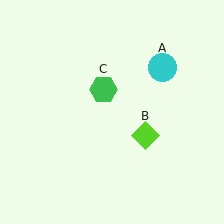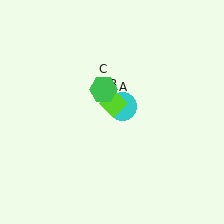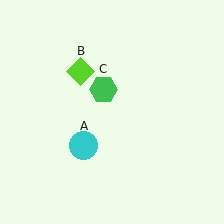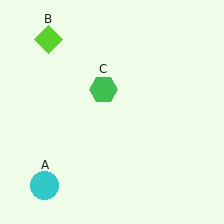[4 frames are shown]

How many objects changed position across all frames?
2 objects changed position: cyan circle (object A), lime diamond (object B).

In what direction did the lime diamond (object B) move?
The lime diamond (object B) moved up and to the left.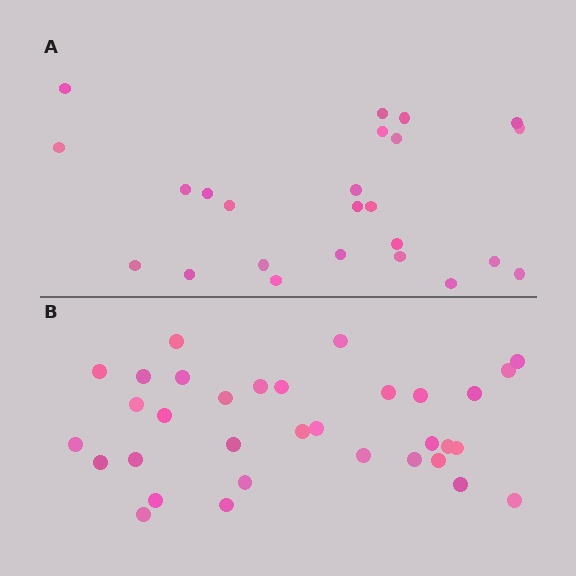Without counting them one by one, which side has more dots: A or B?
Region B (the bottom region) has more dots.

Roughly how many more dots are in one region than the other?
Region B has roughly 8 or so more dots than region A.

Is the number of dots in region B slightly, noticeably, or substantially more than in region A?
Region B has noticeably more, but not dramatically so. The ratio is roughly 1.4 to 1.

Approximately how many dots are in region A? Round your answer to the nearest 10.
About 20 dots. (The exact count is 24, which rounds to 20.)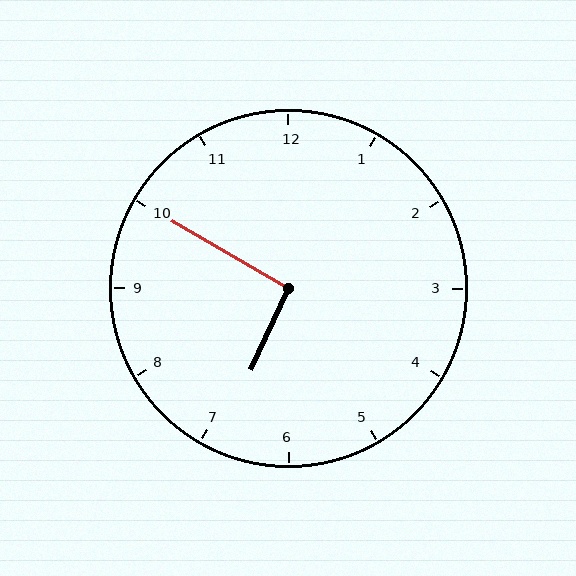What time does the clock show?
6:50.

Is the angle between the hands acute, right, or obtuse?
It is right.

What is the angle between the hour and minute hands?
Approximately 95 degrees.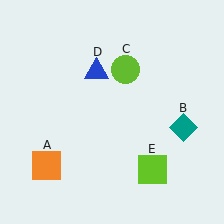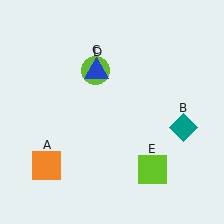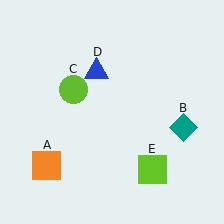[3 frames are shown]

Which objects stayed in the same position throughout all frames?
Orange square (object A) and teal diamond (object B) and blue triangle (object D) and lime square (object E) remained stationary.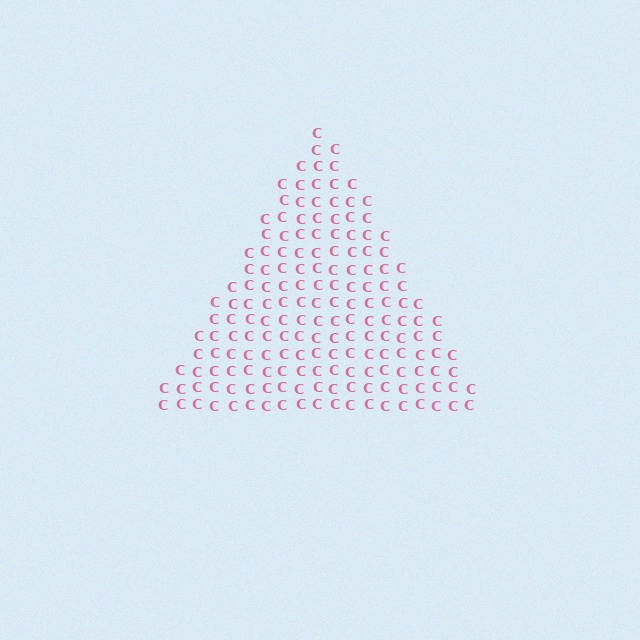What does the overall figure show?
The overall figure shows a triangle.